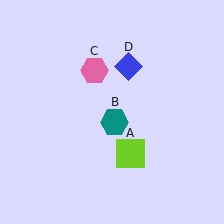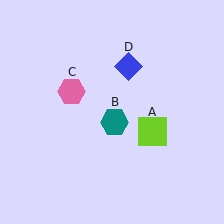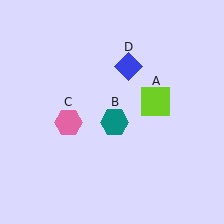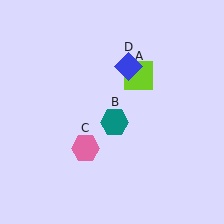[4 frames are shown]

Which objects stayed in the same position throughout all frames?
Teal hexagon (object B) and blue diamond (object D) remained stationary.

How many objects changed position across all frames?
2 objects changed position: lime square (object A), pink hexagon (object C).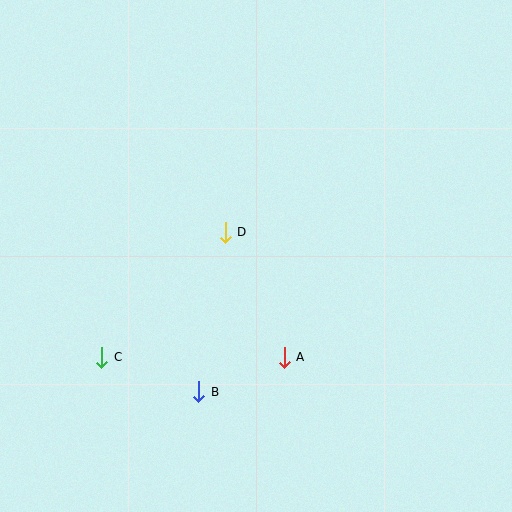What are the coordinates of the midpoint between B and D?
The midpoint between B and D is at (212, 312).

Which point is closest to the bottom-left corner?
Point C is closest to the bottom-left corner.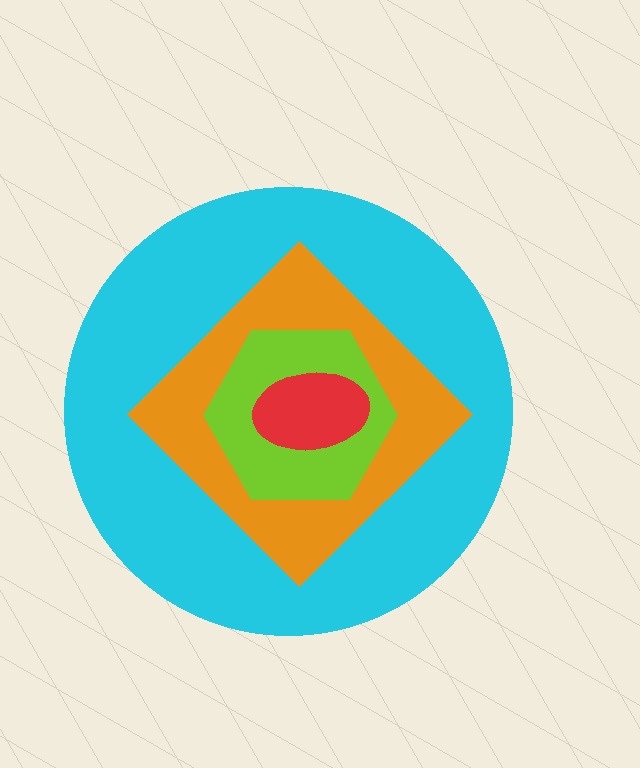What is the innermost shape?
The red ellipse.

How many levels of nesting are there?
4.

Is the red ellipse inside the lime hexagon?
Yes.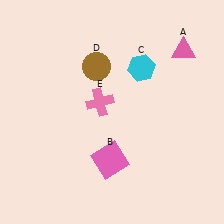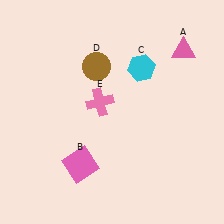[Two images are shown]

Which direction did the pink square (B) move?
The pink square (B) moved left.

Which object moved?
The pink square (B) moved left.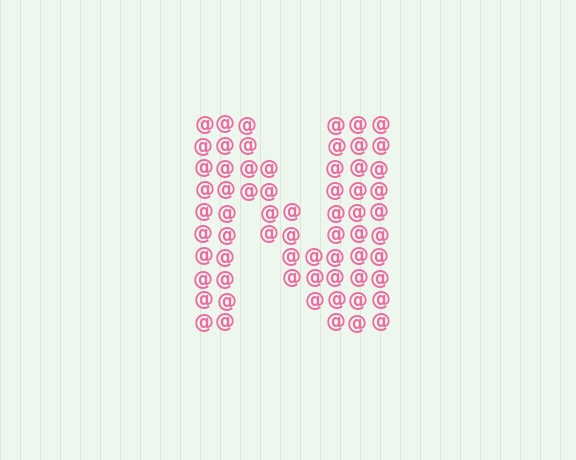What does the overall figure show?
The overall figure shows the letter N.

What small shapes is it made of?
It is made of small at signs.